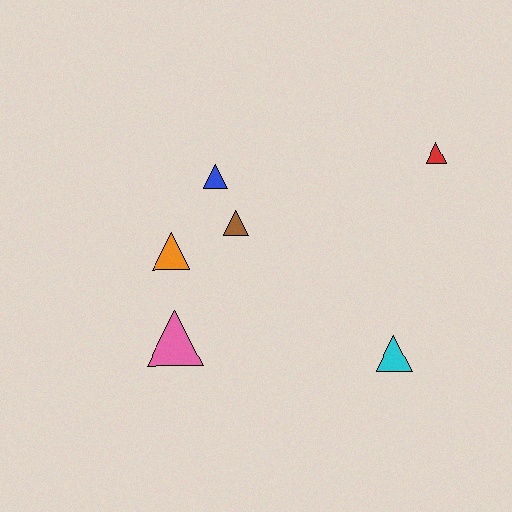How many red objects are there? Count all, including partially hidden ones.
There is 1 red object.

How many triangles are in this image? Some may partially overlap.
There are 6 triangles.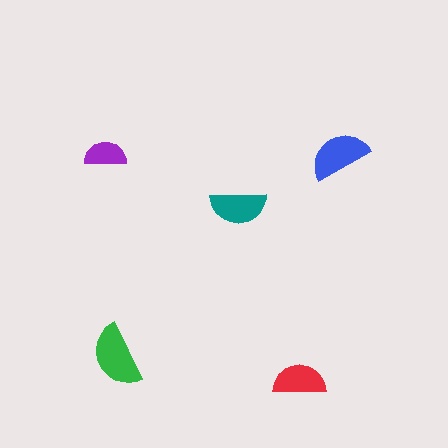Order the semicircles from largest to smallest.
the green one, the blue one, the teal one, the red one, the purple one.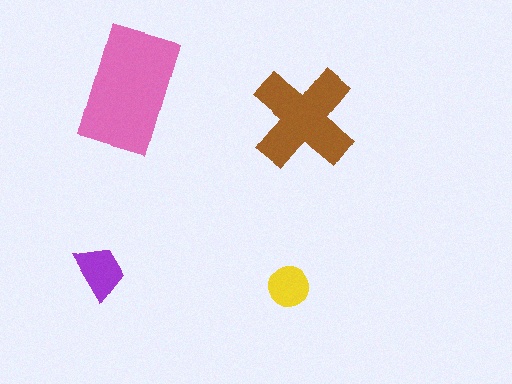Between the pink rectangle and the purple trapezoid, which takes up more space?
The pink rectangle.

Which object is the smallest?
The yellow circle.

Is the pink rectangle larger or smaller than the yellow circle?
Larger.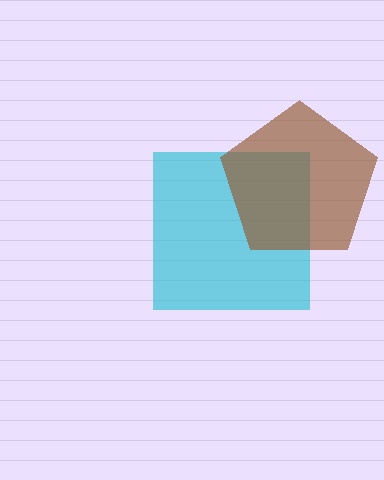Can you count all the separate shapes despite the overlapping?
Yes, there are 2 separate shapes.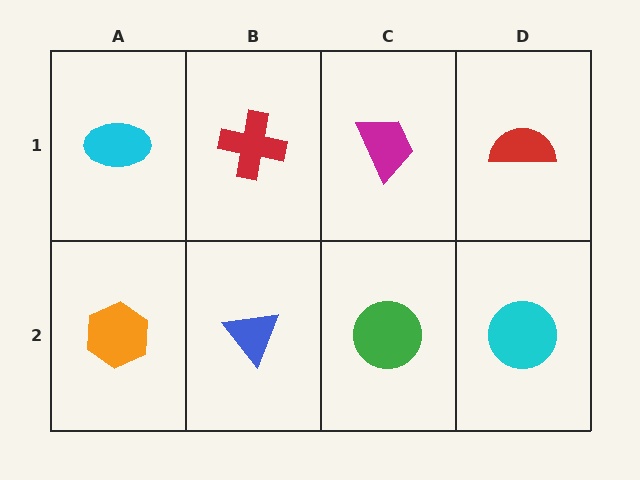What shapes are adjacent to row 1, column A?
An orange hexagon (row 2, column A), a red cross (row 1, column B).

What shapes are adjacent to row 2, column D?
A red semicircle (row 1, column D), a green circle (row 2, column C).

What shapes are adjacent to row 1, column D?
A cyan circle (row 2, column D), a magenta trapezoid (row 1, column C).